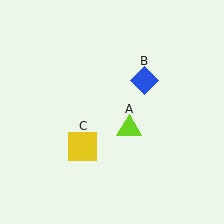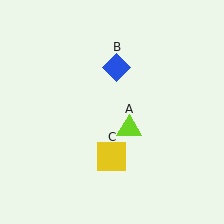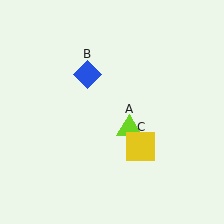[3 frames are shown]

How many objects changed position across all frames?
2 objects changed position: blue diamond (object B), yellow square (object C).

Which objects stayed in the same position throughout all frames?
Lime triangle (object A) remained stationary.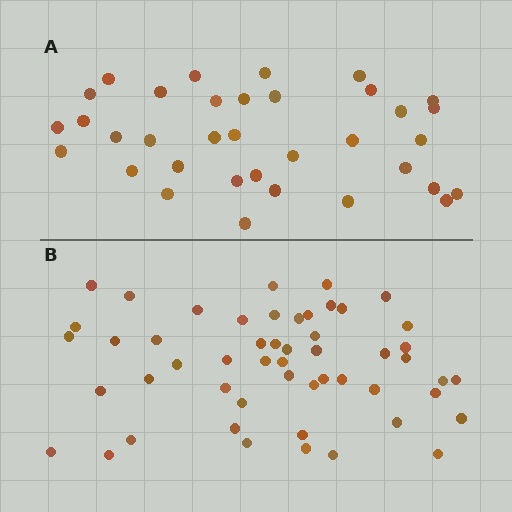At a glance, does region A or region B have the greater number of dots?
Region B (the bottom region) has more dots.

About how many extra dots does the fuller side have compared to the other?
Region B has approximately 15 more dots than region A.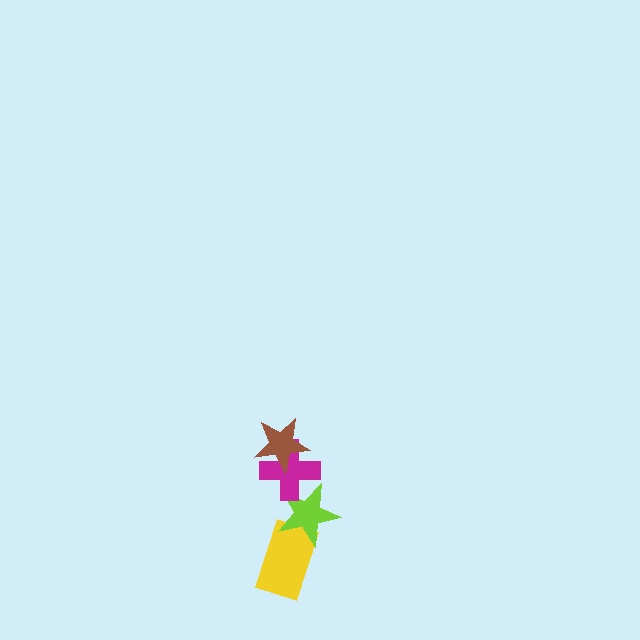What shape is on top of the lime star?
The magenta cross is on top of the lime star.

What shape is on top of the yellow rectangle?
The lime star is on top of the yellow rectangle.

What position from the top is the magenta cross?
The magenta cross is 2nd from the top.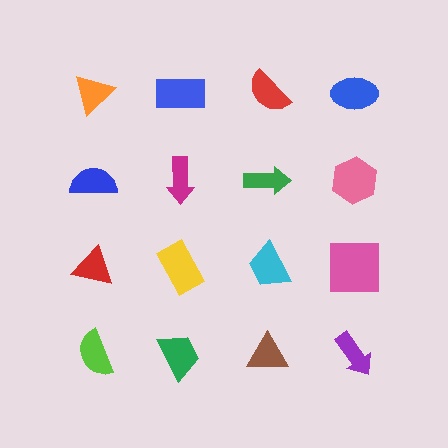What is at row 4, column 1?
A lime semicircle.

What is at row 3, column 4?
A pink square.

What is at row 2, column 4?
A pink hexagon.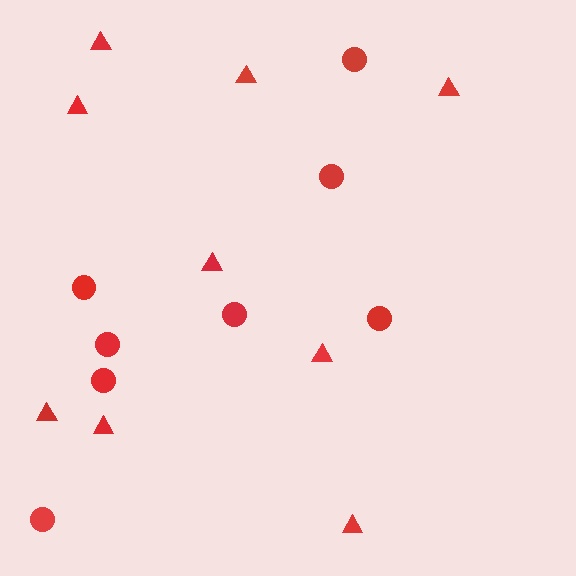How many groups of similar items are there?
There are 2 groups: one group of circles (8) and one group of triangles (9).